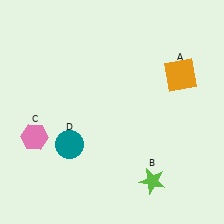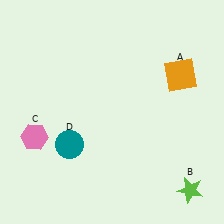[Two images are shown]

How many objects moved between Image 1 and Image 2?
1 object moved between the two images.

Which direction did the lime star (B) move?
The lime star (B) moved right.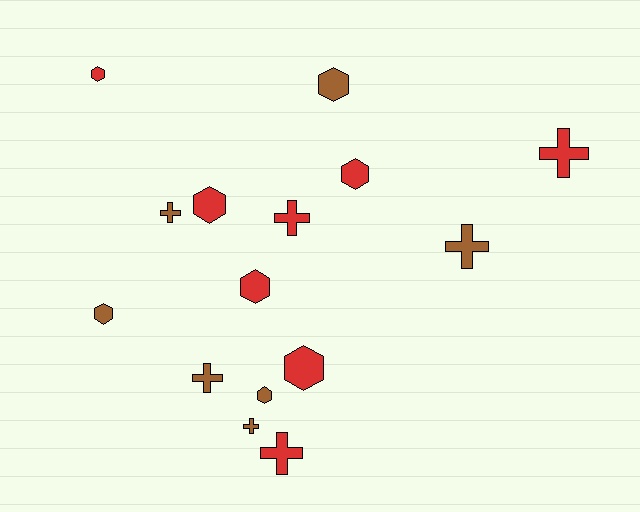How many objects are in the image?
There are 15 objects.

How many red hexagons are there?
There are 5 red hexagons.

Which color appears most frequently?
Red, with 8 objects.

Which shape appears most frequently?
Hexagon, with 8 objects.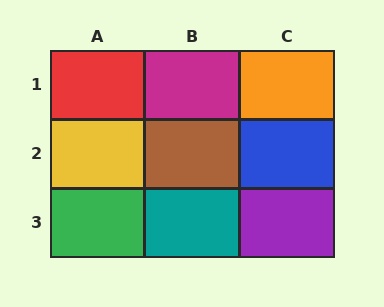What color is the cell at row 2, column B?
Brown.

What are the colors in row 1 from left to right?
Red, magenta, orange.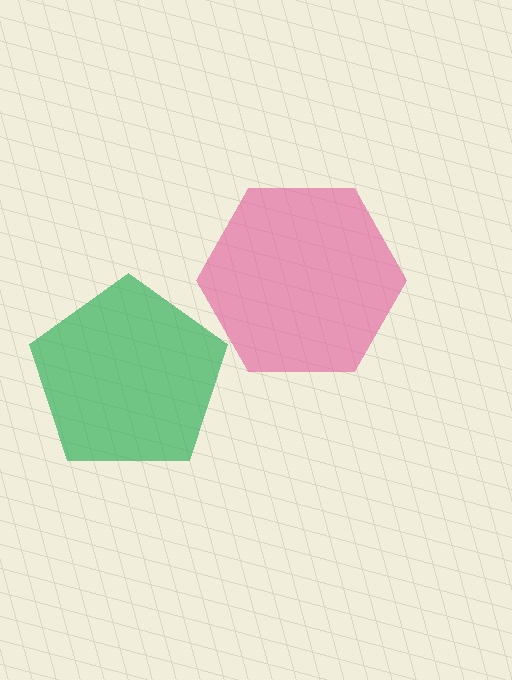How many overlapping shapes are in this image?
There are 2 overlapping shapes in the image.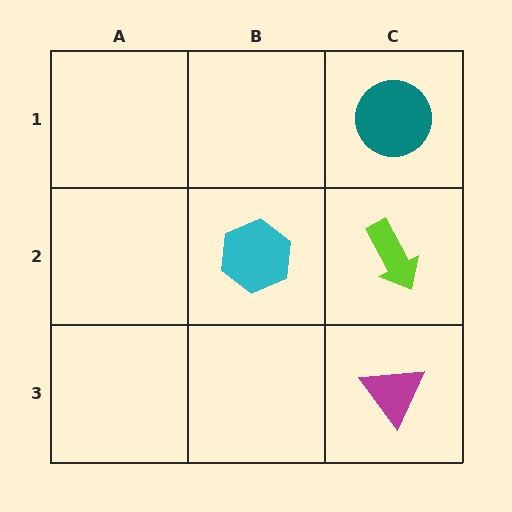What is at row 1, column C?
A teal circle.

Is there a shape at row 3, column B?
No, that cell is empty.